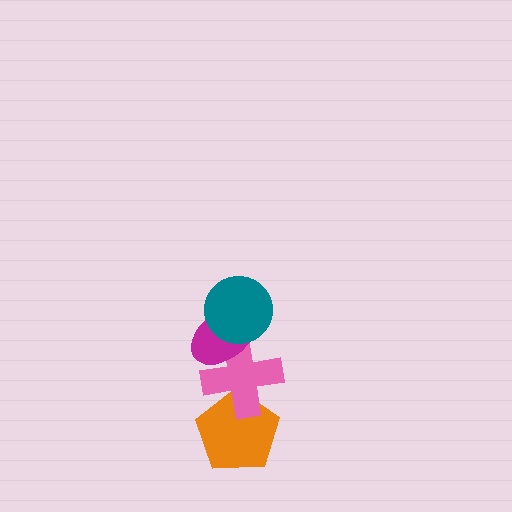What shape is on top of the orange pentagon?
The pink cross is on top of the orange pentagon.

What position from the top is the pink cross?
The pink cross is 3rd from the top.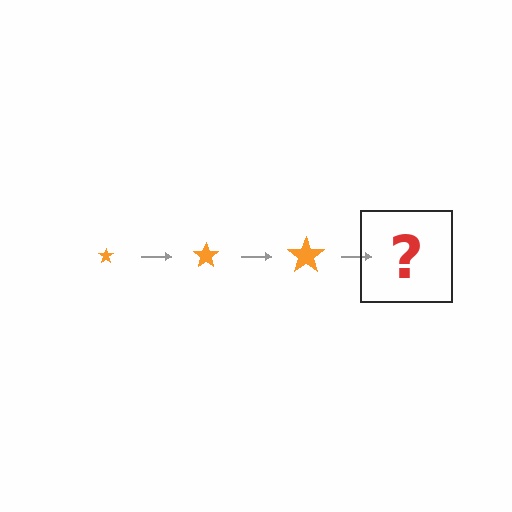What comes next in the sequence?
The next element should be an orange star, larger than the previous one.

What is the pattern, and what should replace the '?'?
The pattern is that the star gets progressively larger each step. The '?' should be an orange star, larger than the previous one.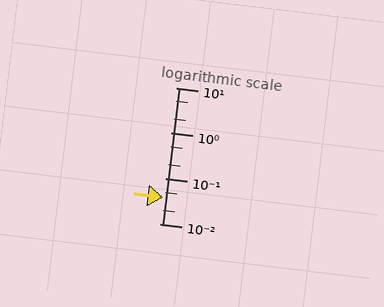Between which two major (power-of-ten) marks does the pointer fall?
The pointer is between 0.01 and 0.1.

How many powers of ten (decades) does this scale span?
The scale spans 3 decades, from 0.01 to 10.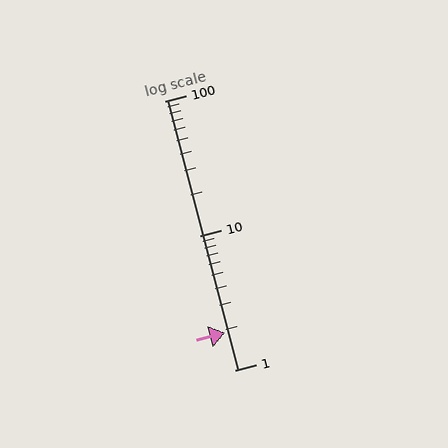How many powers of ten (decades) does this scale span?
The scale spans 2 decades, from 1 to 100.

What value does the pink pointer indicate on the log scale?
The pointer indicates approximately 1.9.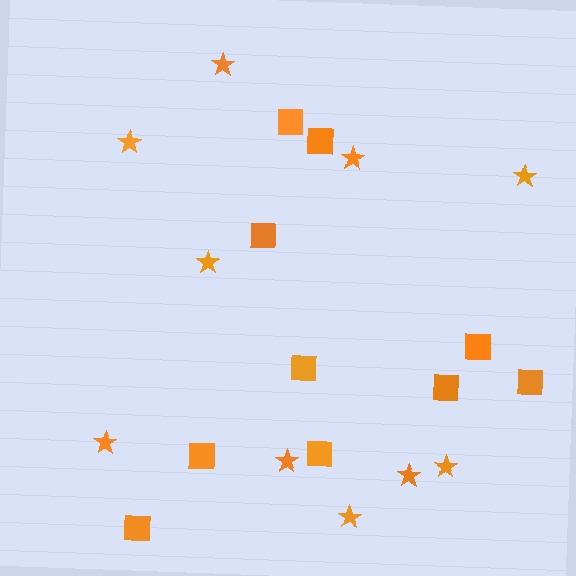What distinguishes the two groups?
There are 2 groups: one group of stars (10) and one group of squares (10).